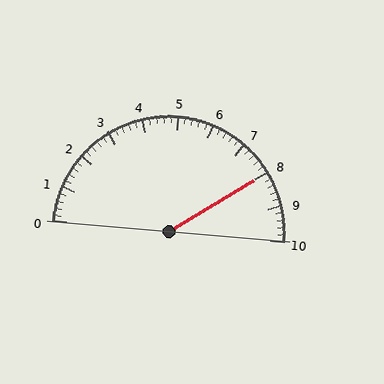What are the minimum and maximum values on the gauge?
The gauge ranges from 0 to 10.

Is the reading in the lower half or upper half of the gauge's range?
The reading is in the upper half of the range (0 to 10).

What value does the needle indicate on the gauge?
The needle indicates approximately 8.0.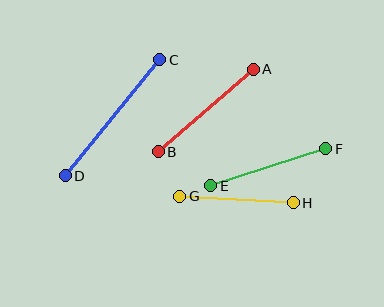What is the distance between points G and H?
The distance is approximately 114 pixels.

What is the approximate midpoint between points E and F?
The midpoint is at approximately (268, 167) pixels.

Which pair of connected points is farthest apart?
Points C and D are farthest apart.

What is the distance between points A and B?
The distance is approximately 126 pixels.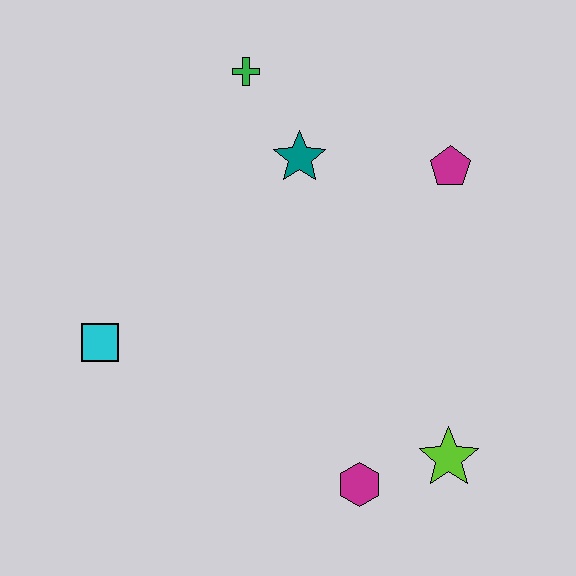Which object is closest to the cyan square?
The teal star is closest to the cyan square.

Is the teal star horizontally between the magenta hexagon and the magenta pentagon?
No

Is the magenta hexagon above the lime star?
No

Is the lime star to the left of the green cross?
No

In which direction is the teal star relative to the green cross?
The teal star is below the green cross.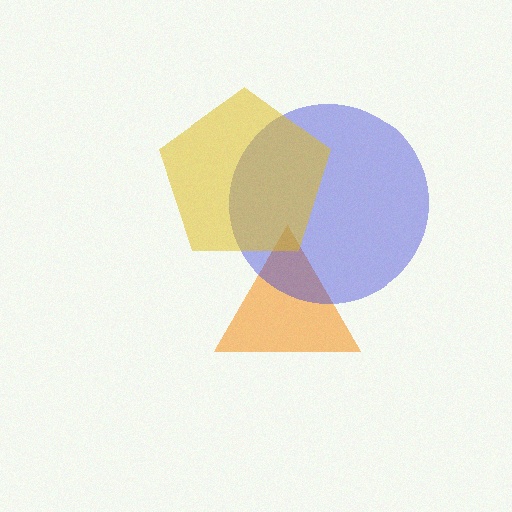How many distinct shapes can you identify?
There are 3 distinct shapes: an orange triangle, a blue circle, a yellow pentagon.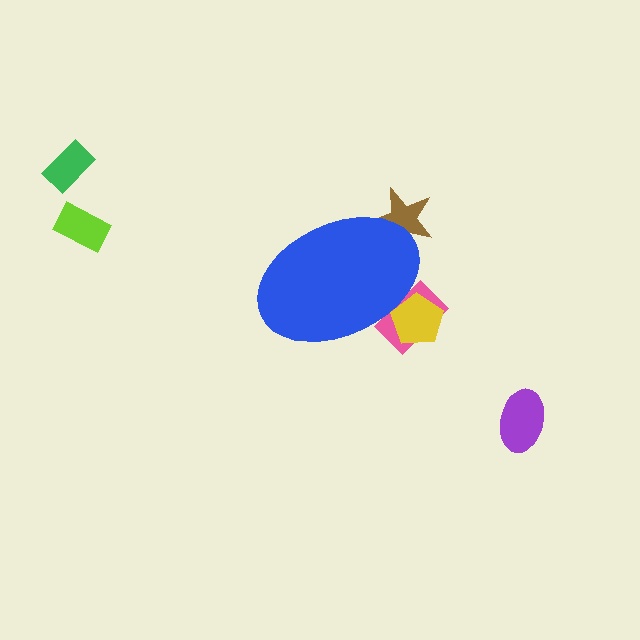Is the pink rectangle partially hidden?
Yes, the pink rectangle is partially hidden behind the blue ellipse.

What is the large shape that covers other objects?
A blue ellipse.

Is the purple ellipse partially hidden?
No, the purple ellipse is fully visible.